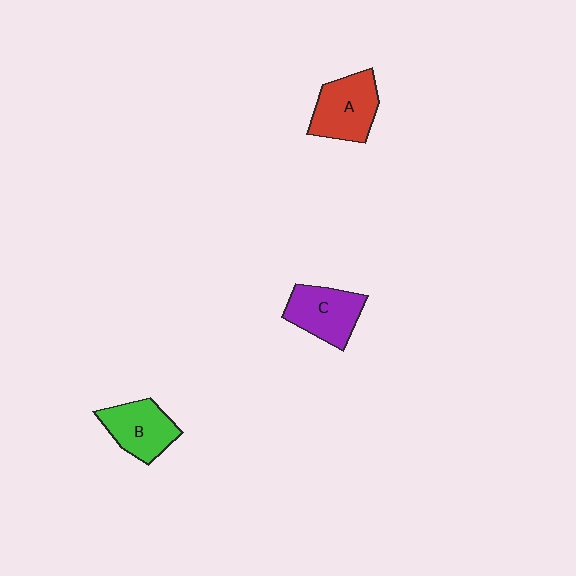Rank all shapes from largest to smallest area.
From largest to smallest: A (red), C (purple), B (green).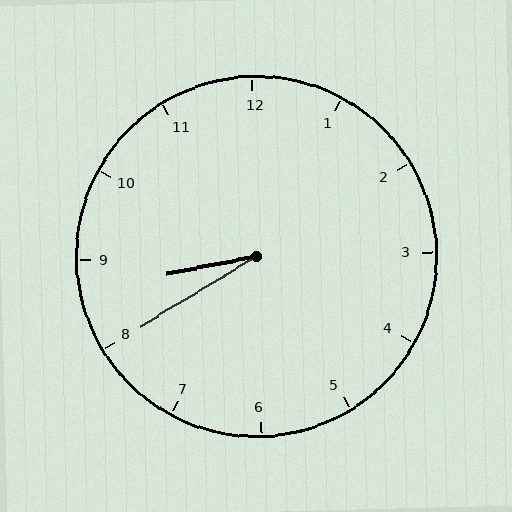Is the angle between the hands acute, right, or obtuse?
It is acute.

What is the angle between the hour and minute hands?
Approximately 20 degrees.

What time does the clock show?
8:40.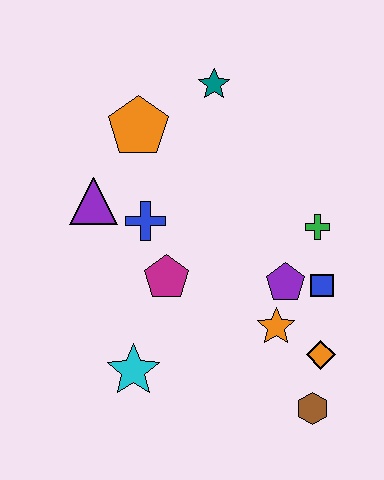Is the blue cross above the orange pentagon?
No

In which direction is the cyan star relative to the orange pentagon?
The cyan star is below the orange pentagon.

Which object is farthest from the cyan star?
The teal star is farthest from the cyan star.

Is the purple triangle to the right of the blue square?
No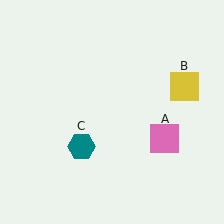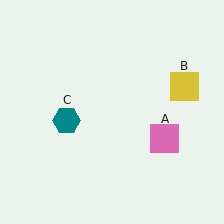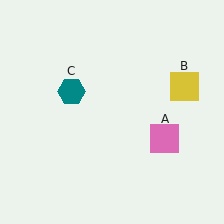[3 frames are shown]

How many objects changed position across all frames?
1 object changed position: teal hexagon (object C).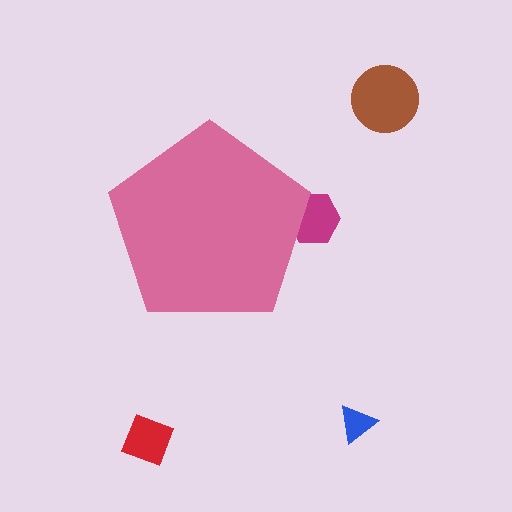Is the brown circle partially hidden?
No, the brown circle is fully visible.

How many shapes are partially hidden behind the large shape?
1 shape is partially hidden.